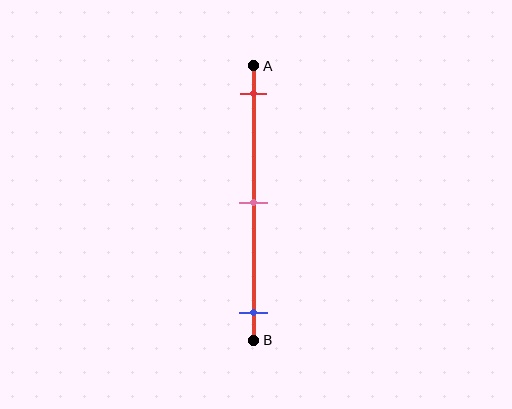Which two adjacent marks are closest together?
The red and pink marks are the closest adjacent pair.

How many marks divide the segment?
There are 3 marks dividing the segment.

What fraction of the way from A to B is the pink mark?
The pink mark is approximately 50% (0.5) of the way from A to B.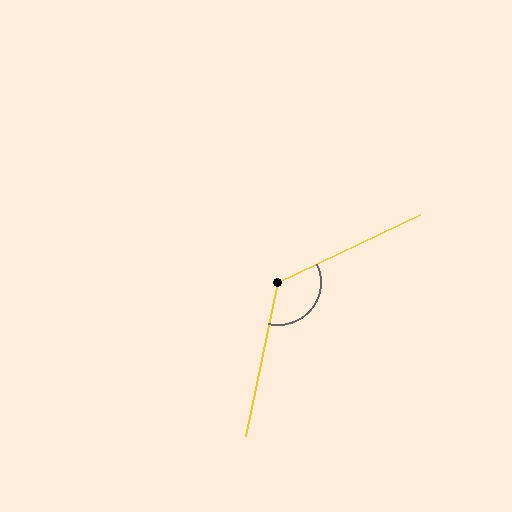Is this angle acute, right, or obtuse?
It is obtuse.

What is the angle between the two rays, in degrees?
Approximately 127 degrees.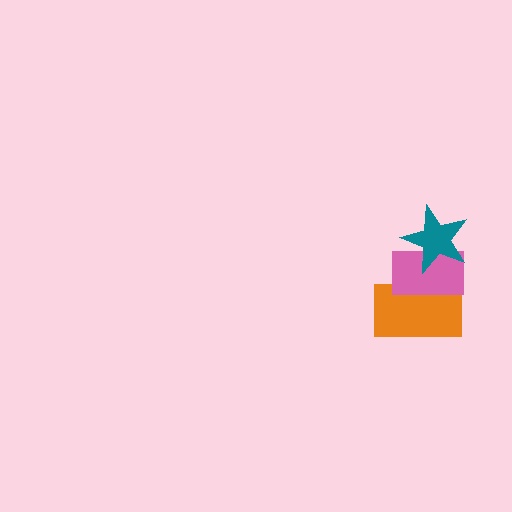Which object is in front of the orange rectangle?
The pink rectangle is in front of the orange rectangle.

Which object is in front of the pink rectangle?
The teal star is in front of the pink rectangle.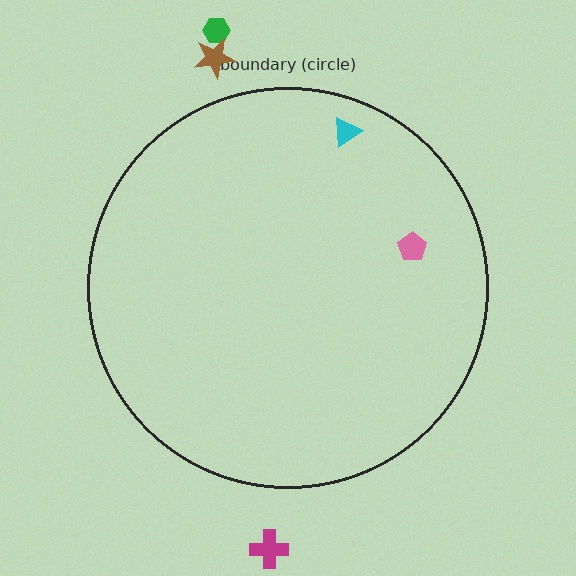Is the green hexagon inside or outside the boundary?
Outside.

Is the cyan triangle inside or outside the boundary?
Inside.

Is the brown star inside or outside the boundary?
Outside.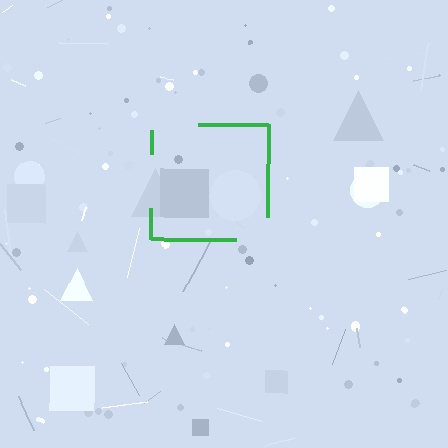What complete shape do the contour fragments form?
The contour fragments form a square.